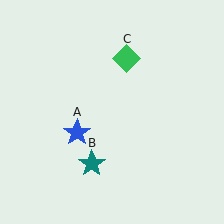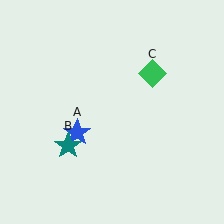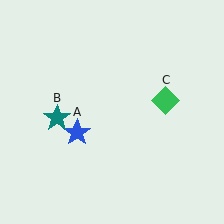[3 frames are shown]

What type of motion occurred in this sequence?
The teal star (object B), green diamond (object C) rotated clockwise around the center of the scene.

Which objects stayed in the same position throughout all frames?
Blue star (object A) remained stationary.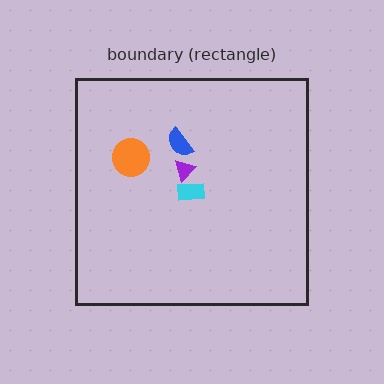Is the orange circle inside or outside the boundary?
Inside.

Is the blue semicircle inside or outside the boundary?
Inside.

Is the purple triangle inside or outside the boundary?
Inside.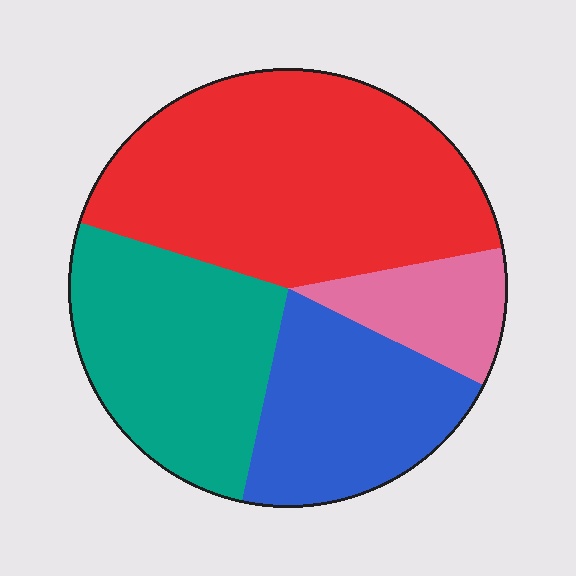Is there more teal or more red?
Red.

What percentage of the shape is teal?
Teal covers about 25% of the shape.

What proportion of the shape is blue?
Blue covers around 20% of the shape.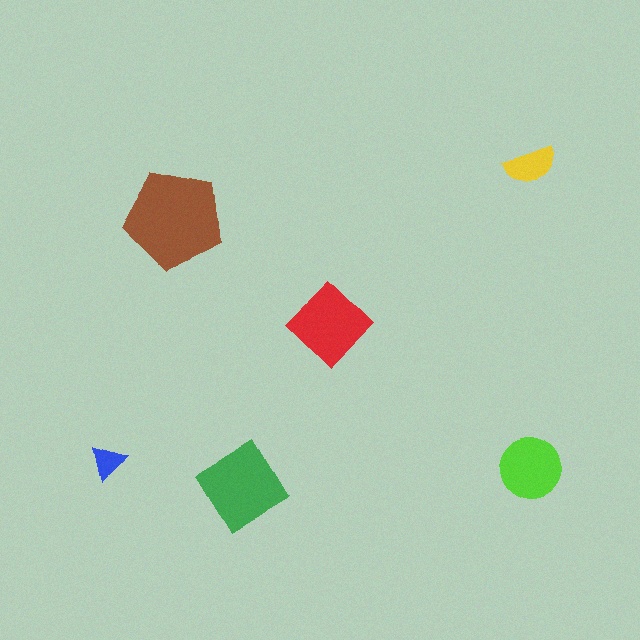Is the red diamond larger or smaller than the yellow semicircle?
Larger.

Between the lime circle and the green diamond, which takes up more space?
The green diamond.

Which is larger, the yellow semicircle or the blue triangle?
The yellow semicircle.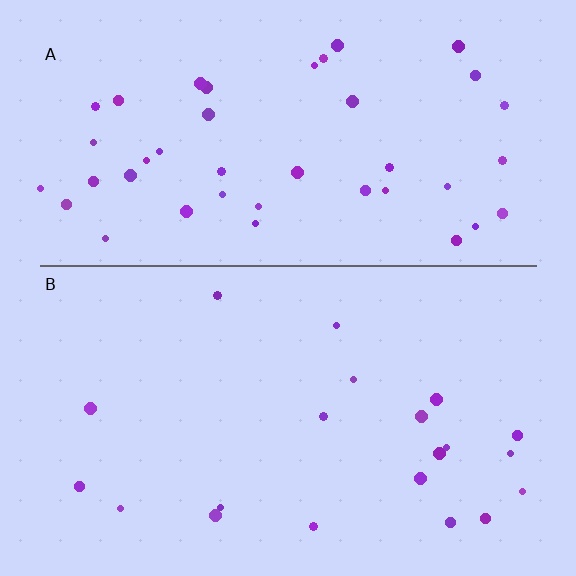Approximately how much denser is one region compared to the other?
Approximately 2.0× — region A over region B.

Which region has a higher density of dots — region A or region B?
A (the top).